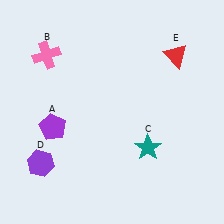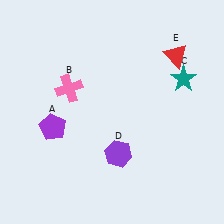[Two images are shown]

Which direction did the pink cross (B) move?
The pink cross (B) moved down.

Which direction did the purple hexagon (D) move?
The purple hexagon (D) moved right.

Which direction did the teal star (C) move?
The teal star (C) moved up.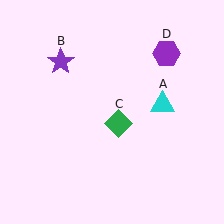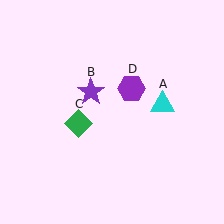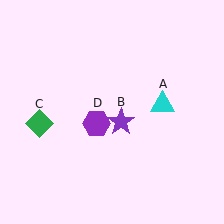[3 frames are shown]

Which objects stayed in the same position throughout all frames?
Cyan triangle (object A) remained stationary.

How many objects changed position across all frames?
3 objects changed position: purple star (object B), green diamond (object C), purple hexagon (object D).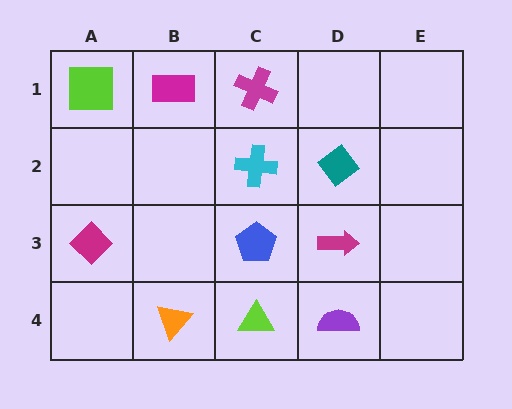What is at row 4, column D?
A purple semicircle.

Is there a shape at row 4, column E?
No, that cell is empty.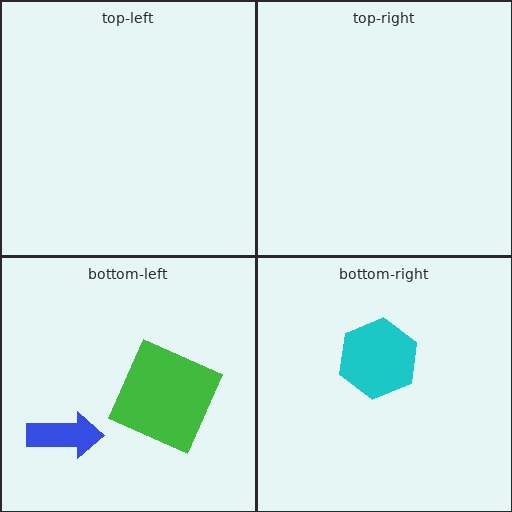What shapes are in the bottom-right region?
The cyan hexagon.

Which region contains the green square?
The bottom-left region.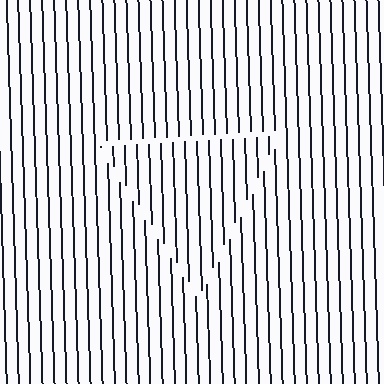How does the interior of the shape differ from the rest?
The interior of the shape contains the same grating, shifted by half a period — the contour is defined by the phase discontinuity where line-ends from the inner and outer gratings abut.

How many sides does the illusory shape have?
3 sides — the line-ends trace a triangle.